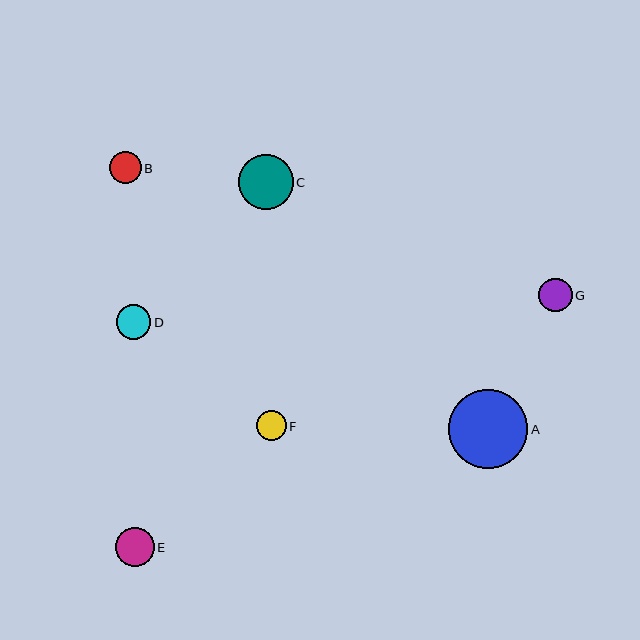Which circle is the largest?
Circle A is the largest with a size of approximately 79 pixels.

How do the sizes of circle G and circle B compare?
Circle G and circle B are approximately the same size.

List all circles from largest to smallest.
From largest to smallest: A, C, E, D, G, B, F.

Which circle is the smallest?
Circle F is the smallest with a size of approximately 30 pixels.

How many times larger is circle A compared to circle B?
Circle A is approximately 2.4 times the size of circle B.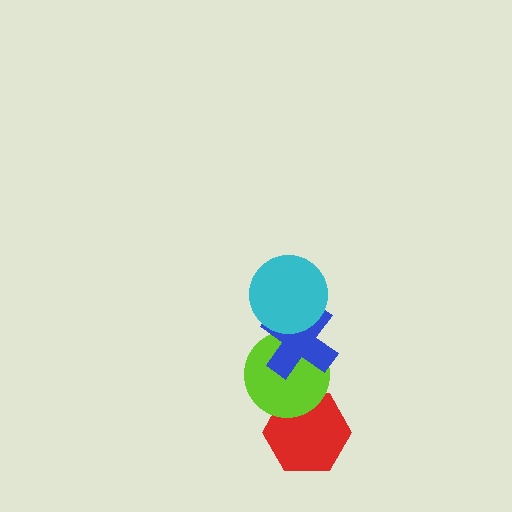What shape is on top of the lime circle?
The blue cross is on top of the lime circle.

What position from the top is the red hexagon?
The red hexagon is 4th from the top.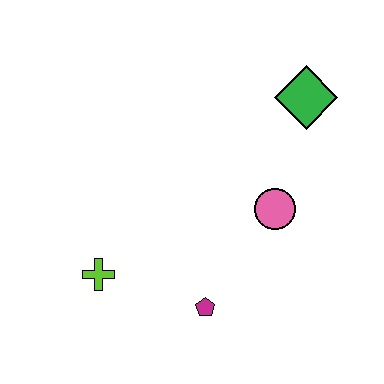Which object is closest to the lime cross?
The magenta pentagon is closest to the lime cross.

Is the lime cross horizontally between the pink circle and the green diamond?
No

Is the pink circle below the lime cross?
No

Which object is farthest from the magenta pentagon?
The green diamond is farthest from the magenta pentagon.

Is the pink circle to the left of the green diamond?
Yes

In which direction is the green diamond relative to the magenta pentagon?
The green diamond is above the magenta pentagon.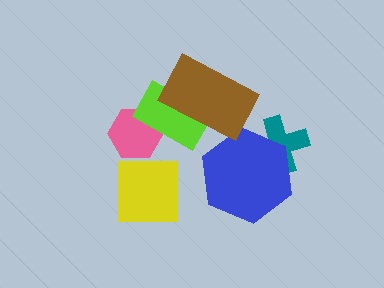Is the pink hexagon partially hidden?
Yes, it is partially covered by another shape.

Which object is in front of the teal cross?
The blue hexagon is in front of the teal cross.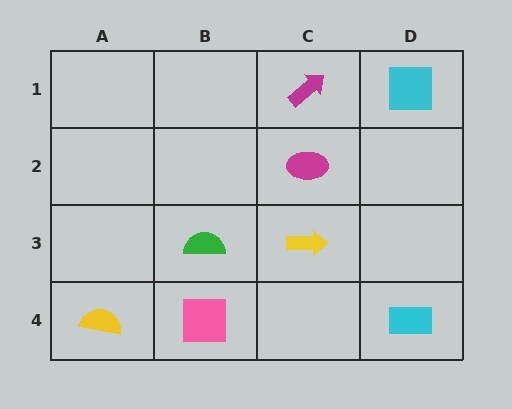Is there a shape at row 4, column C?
No, that cell is empty.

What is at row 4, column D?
A cyan rectangle.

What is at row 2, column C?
A magenta ellipse.